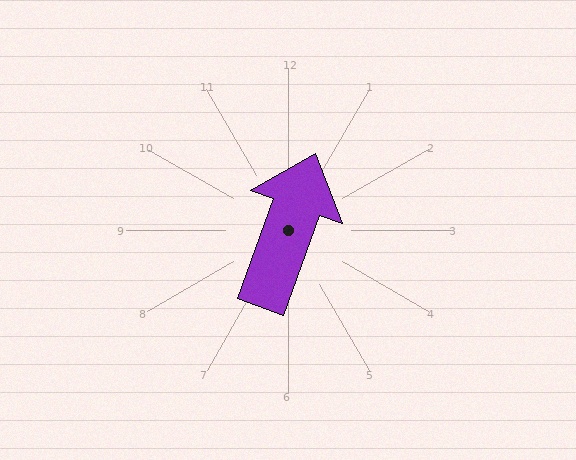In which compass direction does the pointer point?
North.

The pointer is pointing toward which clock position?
Roughly 1 o'clock.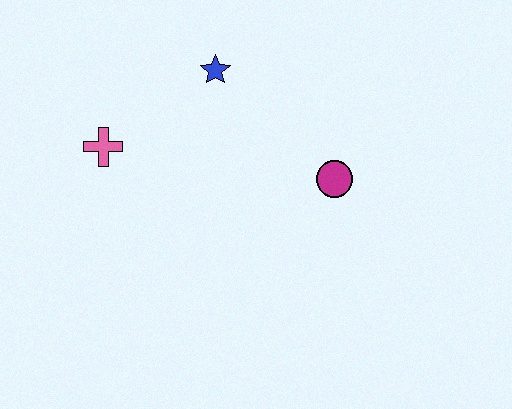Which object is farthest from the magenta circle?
The pink cross is farthest from the magenta circle.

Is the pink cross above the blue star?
No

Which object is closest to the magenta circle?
The blue star is closest to the magenta circle.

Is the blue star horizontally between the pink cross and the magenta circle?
Yes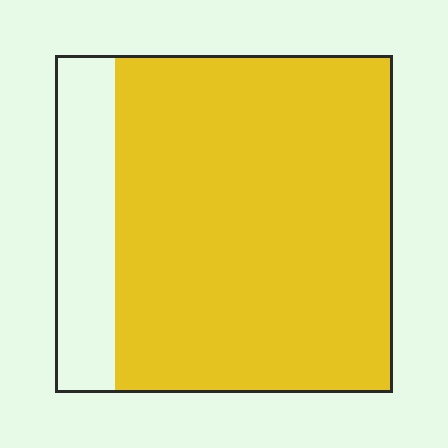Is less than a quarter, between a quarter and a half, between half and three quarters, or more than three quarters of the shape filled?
More than three quarters.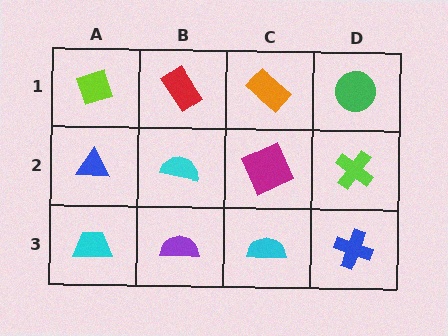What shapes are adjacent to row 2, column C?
An orange rectangle (row 1, column C), a cyan semicircle (row 3, column C), a cyan semicircle (row 2, column B), a lime cross (row 2, column D).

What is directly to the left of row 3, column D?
A cyan semicircle.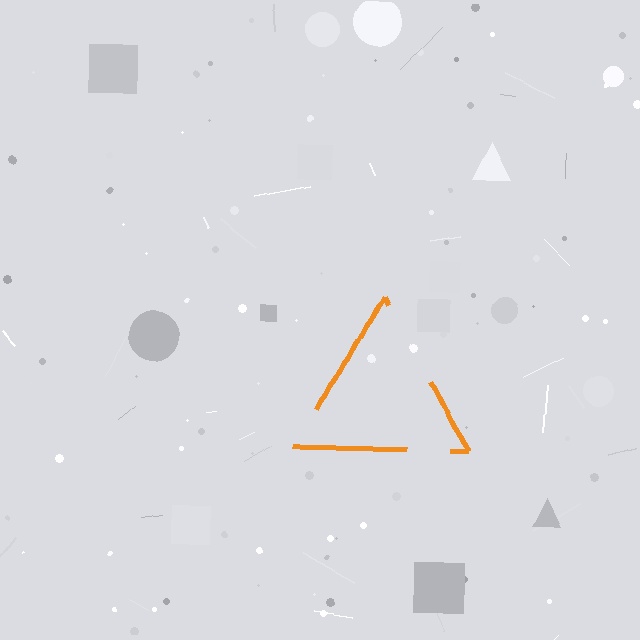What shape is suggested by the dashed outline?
The dashed outline suggests a triangle.